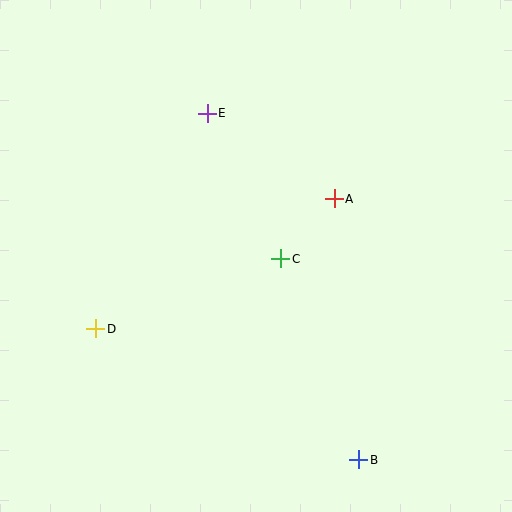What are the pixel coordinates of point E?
Point E is at (207, 113).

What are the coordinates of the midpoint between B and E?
The midpoint between B and E is at (283, 286).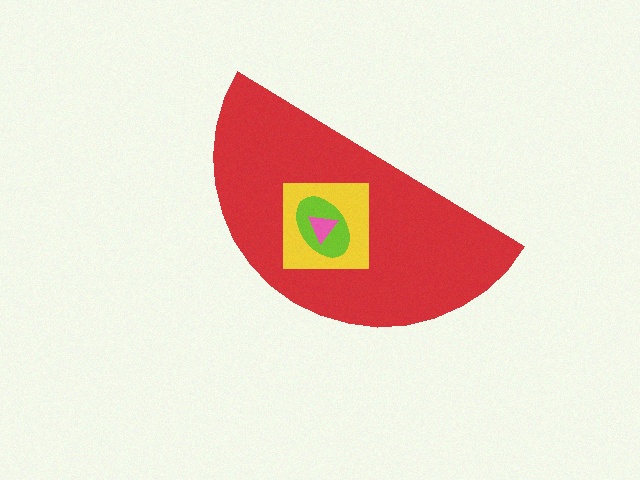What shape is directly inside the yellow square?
The lime ellipse.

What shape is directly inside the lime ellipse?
The pink triangle.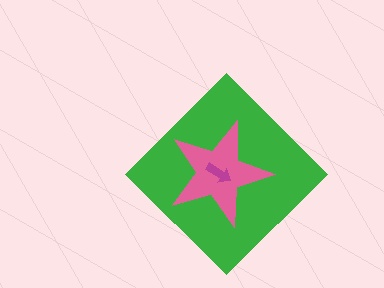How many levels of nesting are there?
3.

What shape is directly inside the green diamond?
The pink star.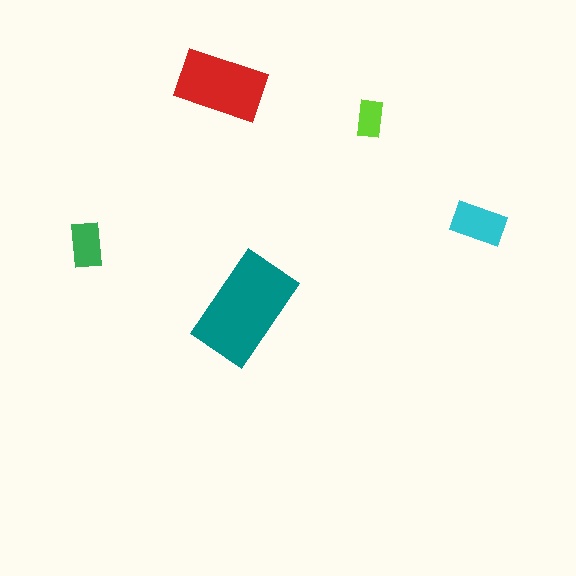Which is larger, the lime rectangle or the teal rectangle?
The teal one.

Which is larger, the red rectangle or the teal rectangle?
The teal one.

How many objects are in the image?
There are 5 objects in the image.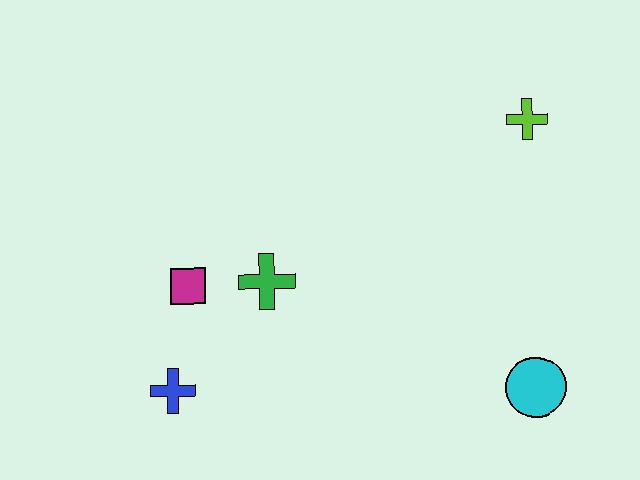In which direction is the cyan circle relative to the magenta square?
The cyan circle is to the right of the magenta square.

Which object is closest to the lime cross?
The cyan circle is closest to the lime cross.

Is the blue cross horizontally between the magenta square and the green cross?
No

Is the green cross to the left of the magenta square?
No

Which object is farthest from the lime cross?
The blue cross is farthest from the lime cross.